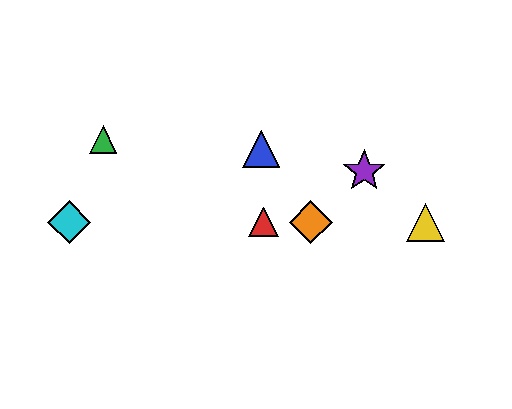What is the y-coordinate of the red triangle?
The red triangle is at y≈222.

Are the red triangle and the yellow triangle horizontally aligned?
Yes, both are at y≈222.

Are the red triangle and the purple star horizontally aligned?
No, the red triangle is at y≈222 and the purple star is at y≈171.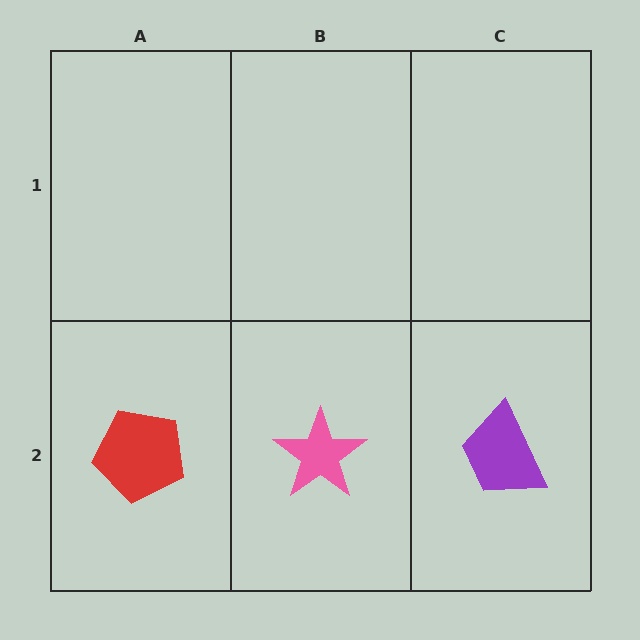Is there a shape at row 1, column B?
No, that cell is empty.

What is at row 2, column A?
A red pentagon.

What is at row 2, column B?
A pink star.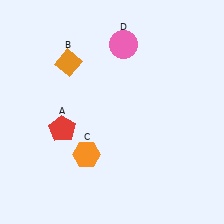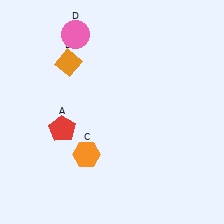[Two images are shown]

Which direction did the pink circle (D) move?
The pink circle (D) moved left.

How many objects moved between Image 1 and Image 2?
1 object moved between the two images.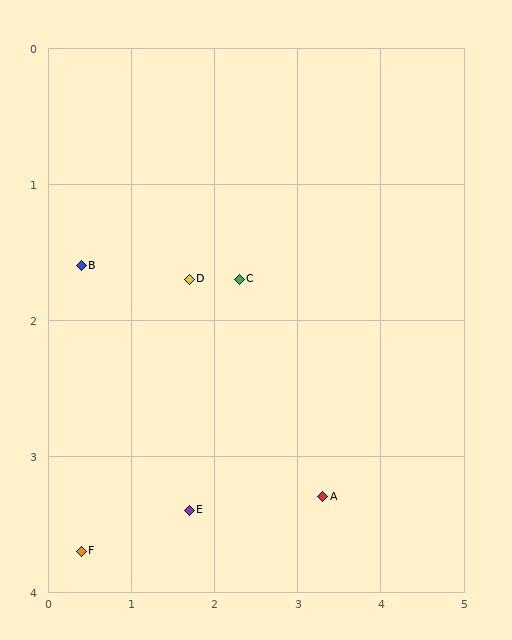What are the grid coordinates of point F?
Point F is at approximately (0.4, 3.7).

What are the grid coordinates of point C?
Point C is at approximately (2.3, 1.7).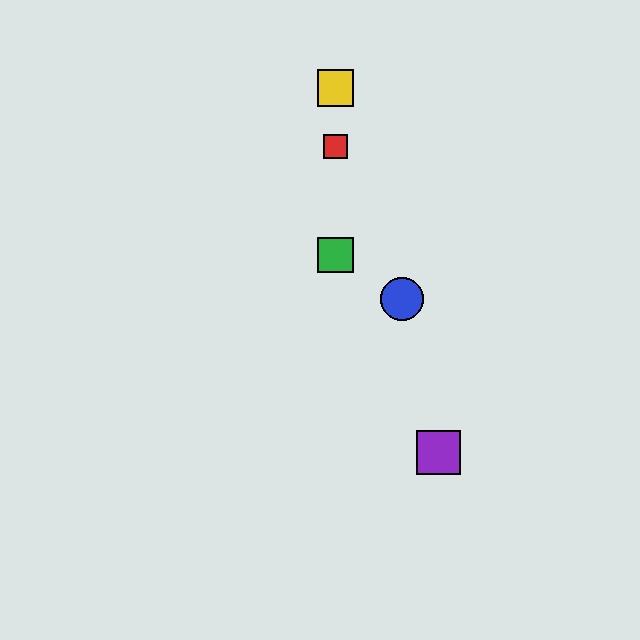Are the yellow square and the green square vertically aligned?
Yes, both are at x≈336.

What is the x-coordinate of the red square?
The red square is at x≈336.